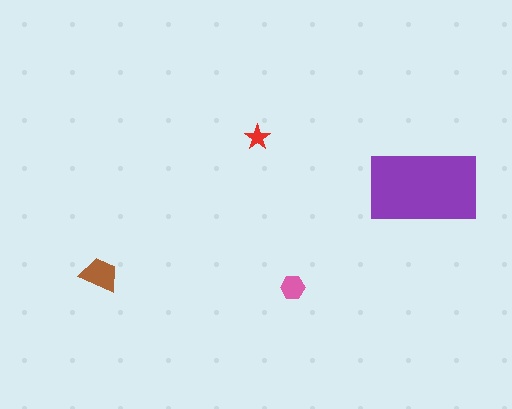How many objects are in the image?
There are 4 objects in the image.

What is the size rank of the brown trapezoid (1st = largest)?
2nd.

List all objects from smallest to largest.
The red star, the pink hexagon, the brown trapezoid, the purple rectangle.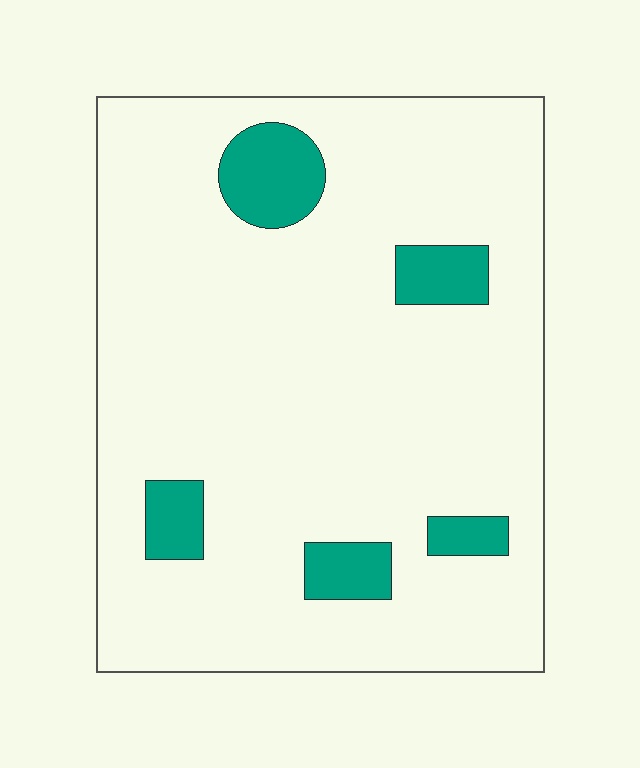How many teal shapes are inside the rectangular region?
5.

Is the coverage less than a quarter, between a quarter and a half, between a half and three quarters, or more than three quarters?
Less than a quarter.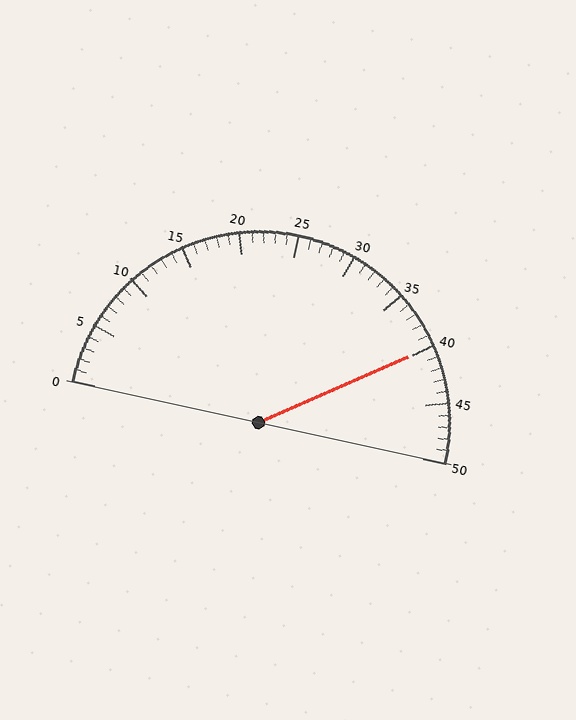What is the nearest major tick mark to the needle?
The nearest major tick mark is 40.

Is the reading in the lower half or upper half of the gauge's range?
The reading is in the upper half of the range (0 to 50).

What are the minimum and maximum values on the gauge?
The gauge ranges from 0 to 50.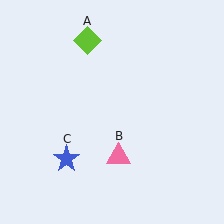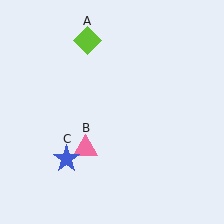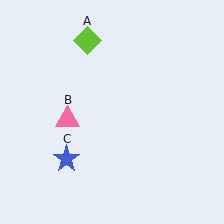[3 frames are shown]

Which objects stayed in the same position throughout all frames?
Lime diamond (object A) and blue star (object C) remained stationary.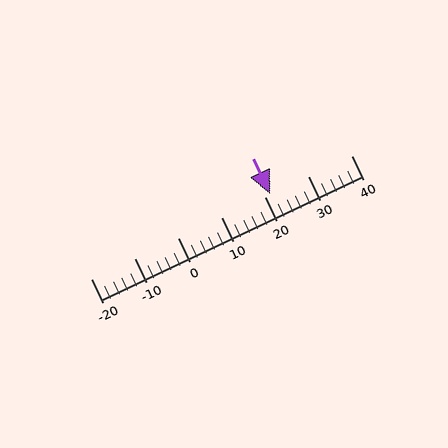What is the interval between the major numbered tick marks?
The major tick marks are spaced 10 units apart.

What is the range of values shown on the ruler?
The ruler shows values from -20 to 40.